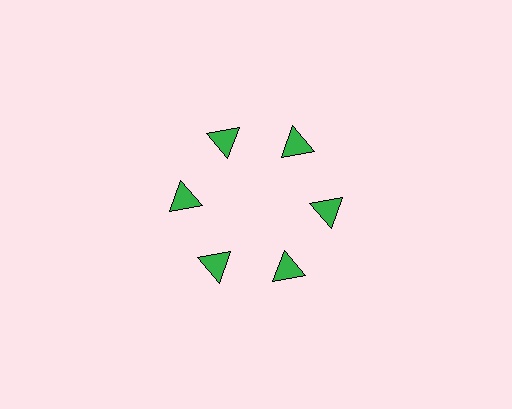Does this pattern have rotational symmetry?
Yes, this pattern has 6-fold rotational symmetry. It looks the same after rotating 60 degrees around the center.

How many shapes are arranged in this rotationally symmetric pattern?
There are 6 shapes, arranged in 6 groups of 1.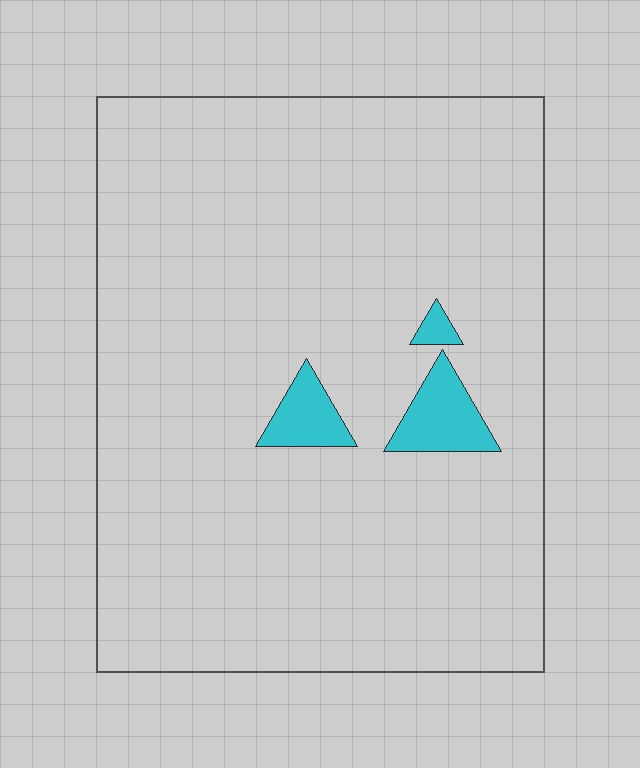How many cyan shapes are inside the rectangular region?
3.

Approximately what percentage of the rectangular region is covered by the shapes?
Approximately 5%.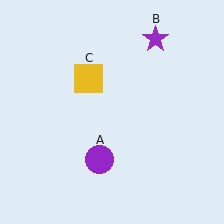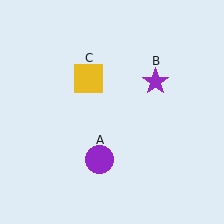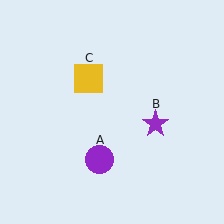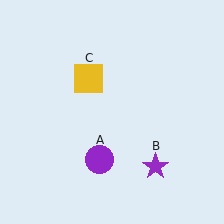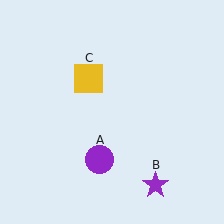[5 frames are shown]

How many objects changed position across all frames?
1 object changed position: purple star (object B).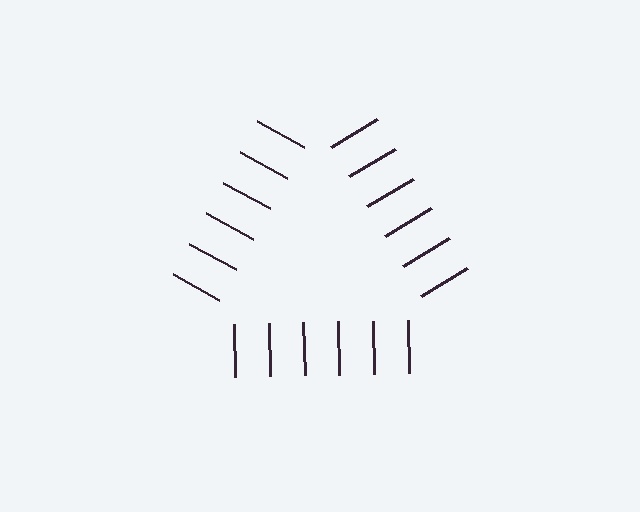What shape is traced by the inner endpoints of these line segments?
An illusory triangle — the line segments terminate on its edges but no continuous stroke is drawn.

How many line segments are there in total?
18 — 6 along each of the 3 edges.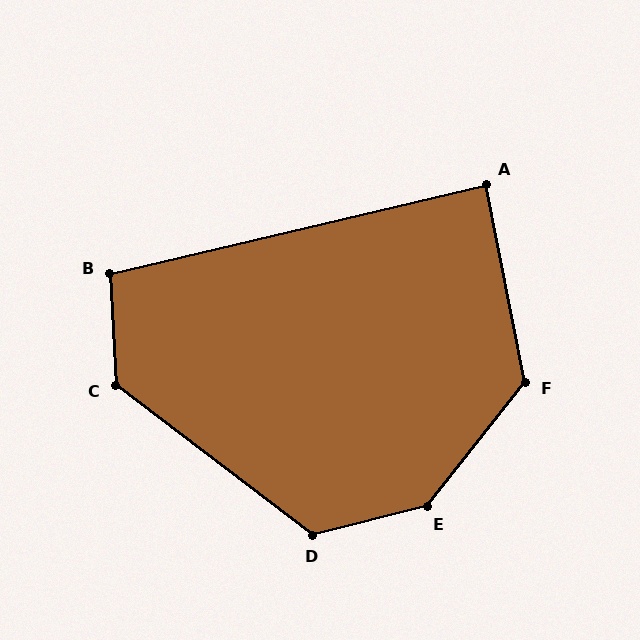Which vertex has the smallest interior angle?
A, at approximately 88 degrees.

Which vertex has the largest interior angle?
E, at approximately 142 degrees.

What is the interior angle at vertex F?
Approximately 130 degrees (obtuse).